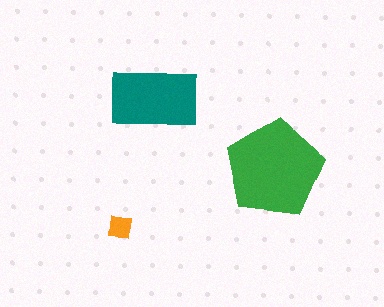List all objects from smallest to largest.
The orange square, the teal rectangle, the green pentagon.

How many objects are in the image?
There are 3 objects in the image.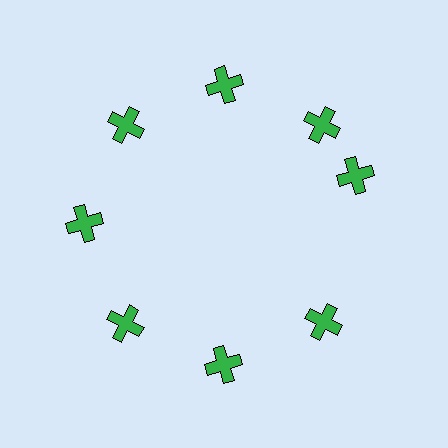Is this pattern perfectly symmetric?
No. The 8 green crosses are arranged in a ring, but one element near the 3 o'clock position is rotated out of alignment along the ring, breaking the 8-fold rotational symmetry.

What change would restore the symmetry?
The symmetry would be restored by rotating it back into even spacing with its neighbors so that all 8 crosses sit at equal angles and equal distance from the center.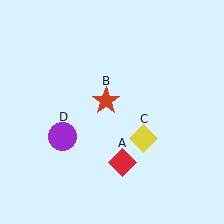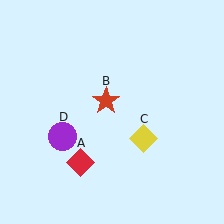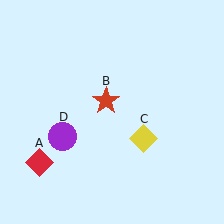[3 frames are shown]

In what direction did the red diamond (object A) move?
The red diamond (object A) moved left.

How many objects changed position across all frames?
1 object changed position: red diamond (object A).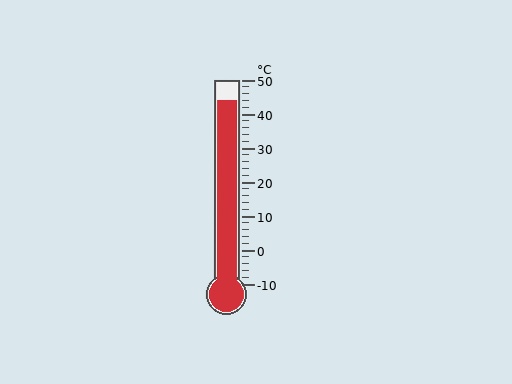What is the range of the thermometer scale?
The thermometer scale ranges from -10°C to 50°C.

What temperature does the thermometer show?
The thermometer shows approximately 44°C.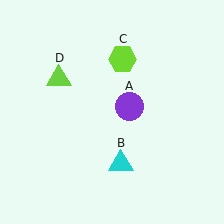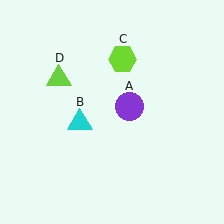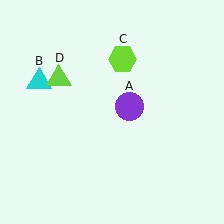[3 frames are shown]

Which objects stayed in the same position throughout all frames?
Purple circle (object A) and lime hexagon (object C) and lime triangle (object D) remained stationary.